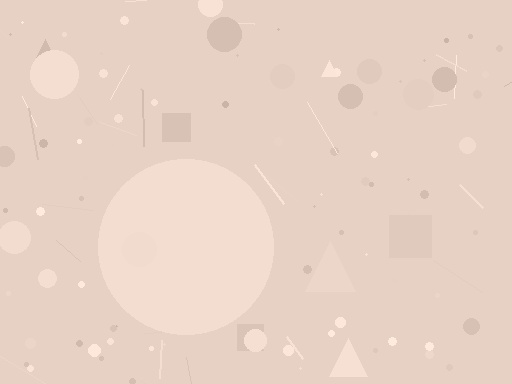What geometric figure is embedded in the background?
A circle is embedded in the background.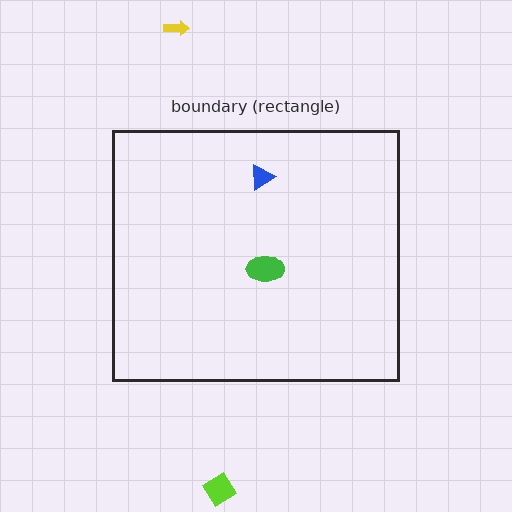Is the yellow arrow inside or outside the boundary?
Outside.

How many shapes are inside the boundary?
2 inside, 2 outside.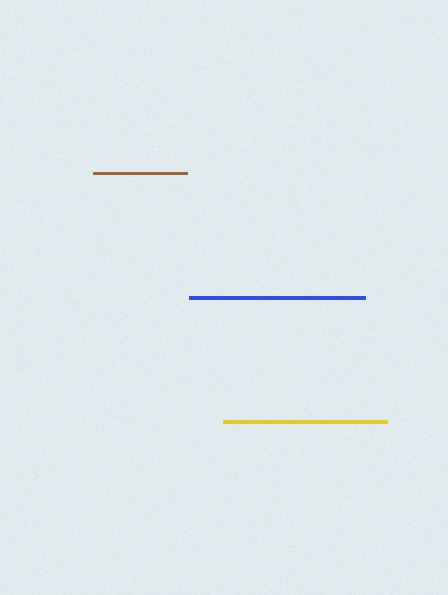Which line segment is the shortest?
The brown line is the shortest at approximately 94 pixels.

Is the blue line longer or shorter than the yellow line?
The blue line is longer than the yellow line.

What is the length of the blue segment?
The blue segment is approximately 176 pixels long.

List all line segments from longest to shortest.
From longest to shortest: blue, yellow, brown.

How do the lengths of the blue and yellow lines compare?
The blue and yellow lines are approximately the same length.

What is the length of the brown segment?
The brown segment is approximately 94 pixels long.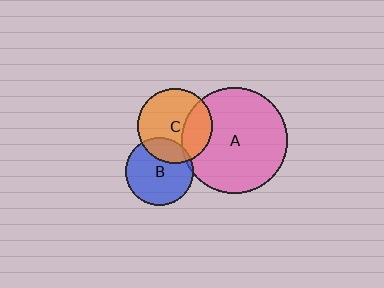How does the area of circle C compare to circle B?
Approximately 1.2 times.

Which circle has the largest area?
Circle A (pink).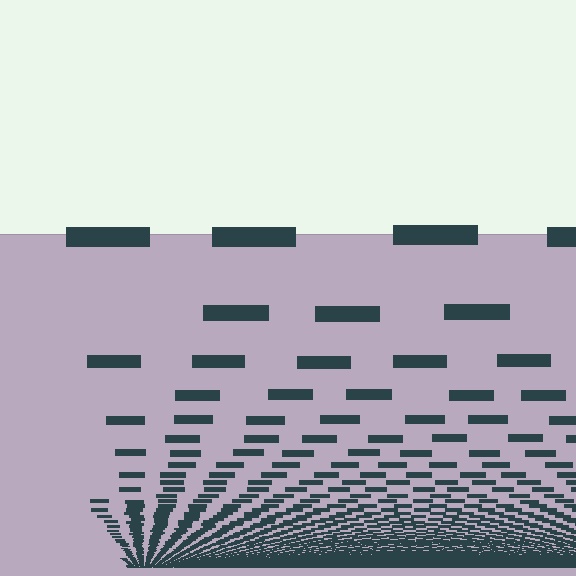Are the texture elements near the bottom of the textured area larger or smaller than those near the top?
Smaller. The gradient is inverted — elements near the bottom are smaller and denser.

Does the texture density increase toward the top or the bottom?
Density increases toward the bottom.